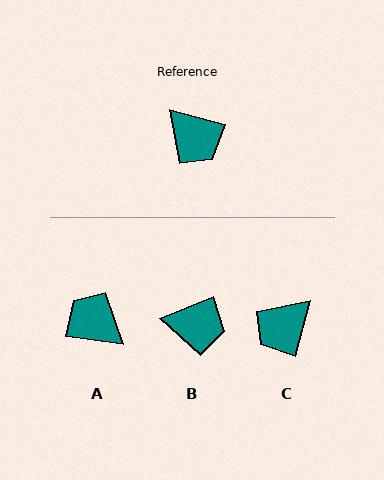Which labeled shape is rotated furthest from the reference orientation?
A, about 173 degrees away.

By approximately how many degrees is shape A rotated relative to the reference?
Approximately 173 degrees clockwise.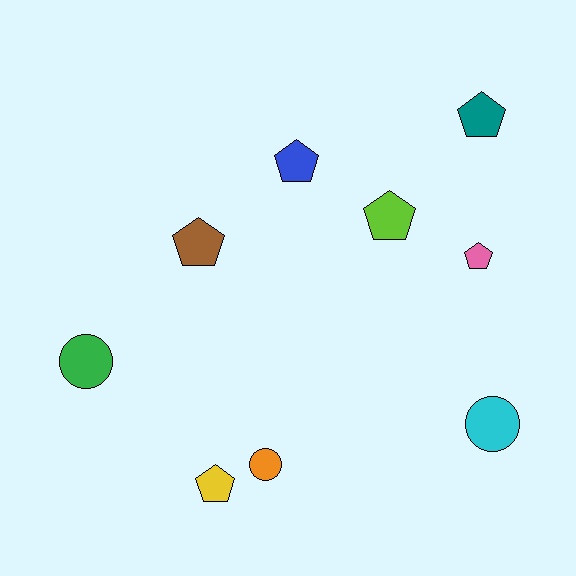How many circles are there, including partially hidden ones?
There are 3 circles.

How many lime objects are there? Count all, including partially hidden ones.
There is 1 lime object.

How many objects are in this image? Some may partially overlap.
There are 9 objects.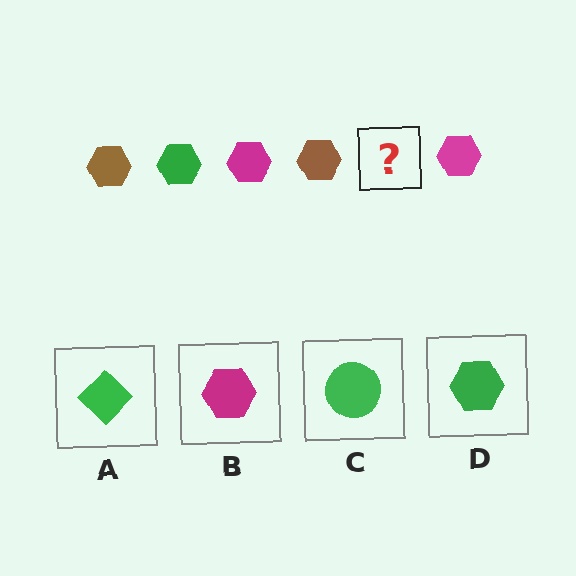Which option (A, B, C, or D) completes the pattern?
D.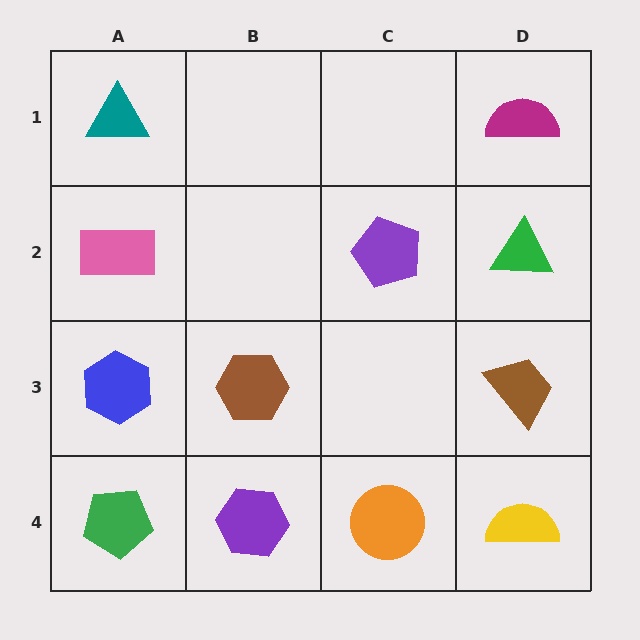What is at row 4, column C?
An orange circle.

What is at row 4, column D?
A yellow semicircle.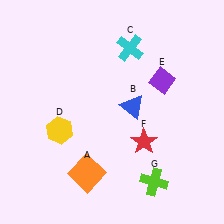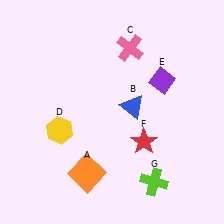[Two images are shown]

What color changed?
The cross (C) changed from cyan in Image 1 to pink in Image 2.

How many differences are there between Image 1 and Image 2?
There is 1 difference between the two images.